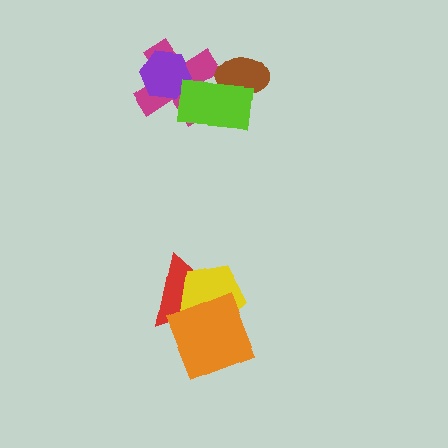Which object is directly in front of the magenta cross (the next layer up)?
The purple hexagon is directly in front of the magenta cross.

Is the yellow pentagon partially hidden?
Yes, it is partially covered by another shape.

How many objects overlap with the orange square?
2 objects overlap with the orange square.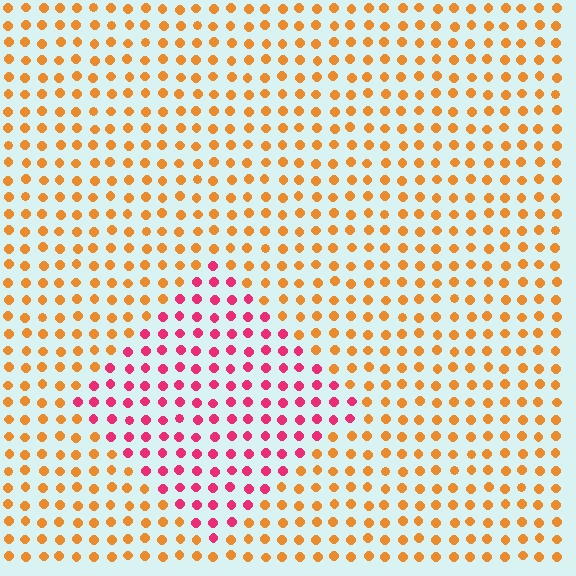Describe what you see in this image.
The image is filled with small orange elements in a uniform arrangement. A diamond-shaped region is visible where the elements are tinted to a slightly different hue, forming a subtle color boundary.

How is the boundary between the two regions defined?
The boundary is defined purely by a slight shift in hue (about 53 degrees). Spacing, size, and orientation are identical on both sides.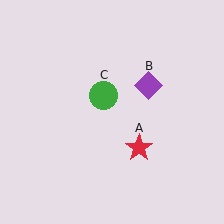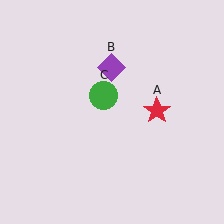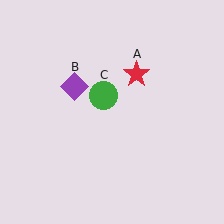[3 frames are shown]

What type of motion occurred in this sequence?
The red star (object A), purple diamond (object B) rotated counterclockwise around the center of the scene.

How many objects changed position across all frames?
2 objects changed position: red star (object A), purple diamond (object B).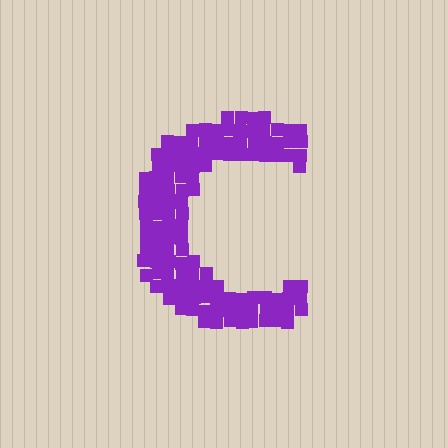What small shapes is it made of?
It is made of small squares.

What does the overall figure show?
The overall figure shows the letter C.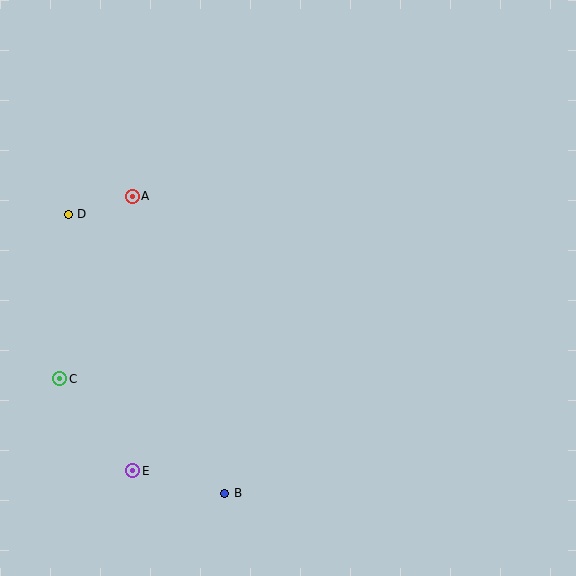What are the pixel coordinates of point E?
Point E is at (133, 471).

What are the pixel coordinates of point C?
Point C is at (60, 379).